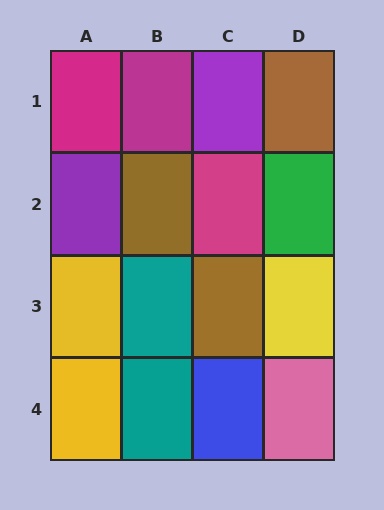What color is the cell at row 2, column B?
Brown.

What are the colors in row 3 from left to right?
Yellow, teal, brown, yellow.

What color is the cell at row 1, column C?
Purple.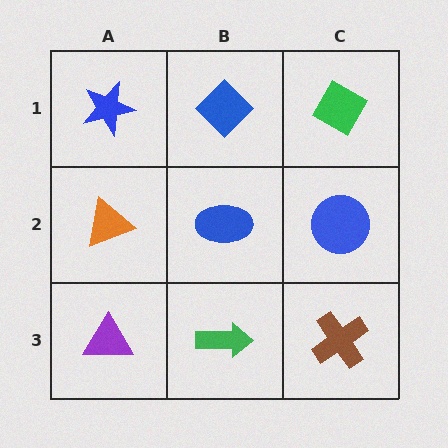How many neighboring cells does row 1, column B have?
3.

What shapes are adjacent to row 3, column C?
A blue circle (row 2, column C), a green arrow (row 3, column B).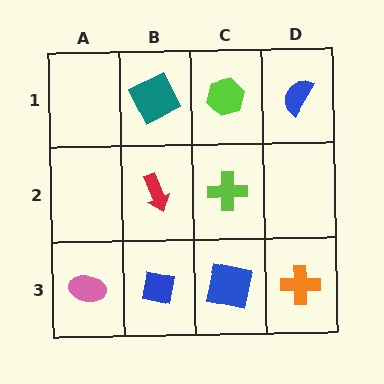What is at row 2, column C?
A lime cross.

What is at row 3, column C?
A blue square.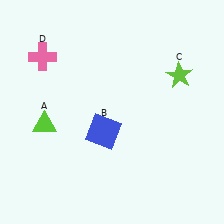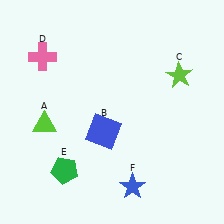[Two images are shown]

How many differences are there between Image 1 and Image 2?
There are 2 differences between the two images.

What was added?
A green pentagon (E), a blue star (F) were added in Image 2.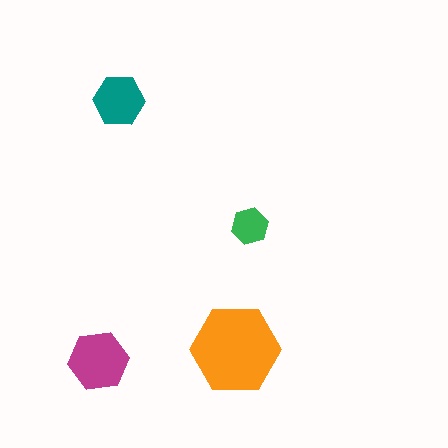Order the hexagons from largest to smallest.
the orange one, the magenta one, the teal one, the green one.